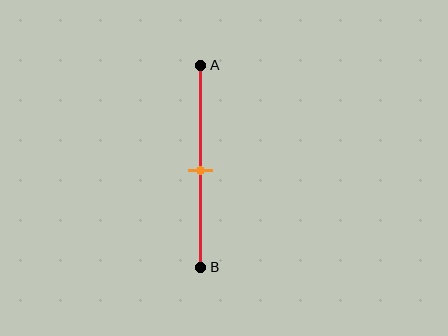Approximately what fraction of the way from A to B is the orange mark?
The orange mark is approximately 50% of the way from A to B.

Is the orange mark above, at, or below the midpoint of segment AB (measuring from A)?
The orange mark is approximately at the midpoint of segment AB.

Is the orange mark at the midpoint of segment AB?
Yes, the mark is approximately at the midpoint.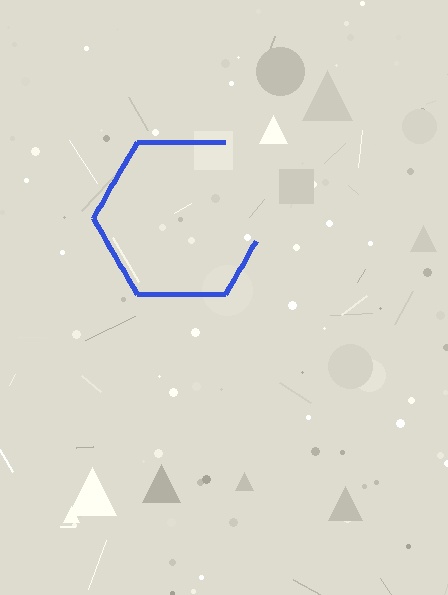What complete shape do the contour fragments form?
The contour fragments form a hexagon.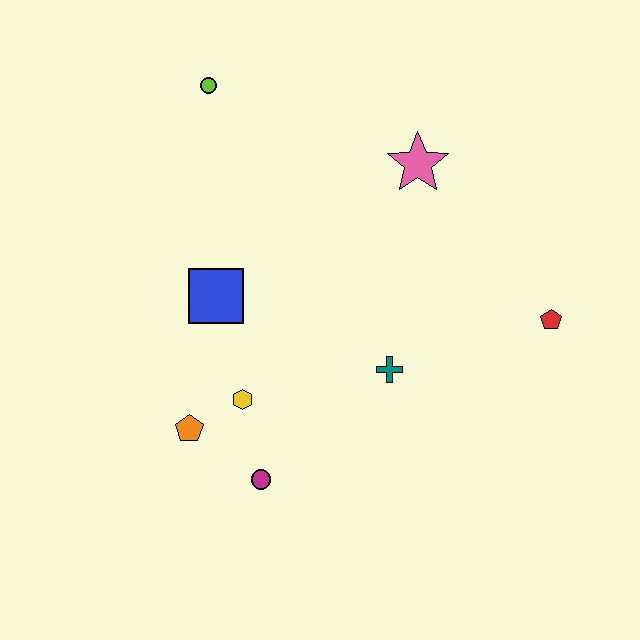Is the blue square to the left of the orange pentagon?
No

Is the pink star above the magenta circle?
Yes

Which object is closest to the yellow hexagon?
The orange pentagon is closest to the yellow hexagon.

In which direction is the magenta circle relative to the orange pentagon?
The magenta circle is to the right of the orange pentagon.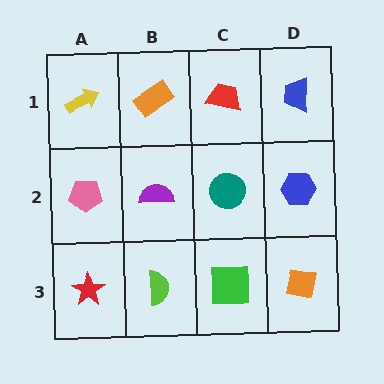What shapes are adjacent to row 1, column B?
A purple semicircle (row 2, column B), a yellow arrow (row 1, column A), a red trapezoid (row 1, column C).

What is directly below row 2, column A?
A red star.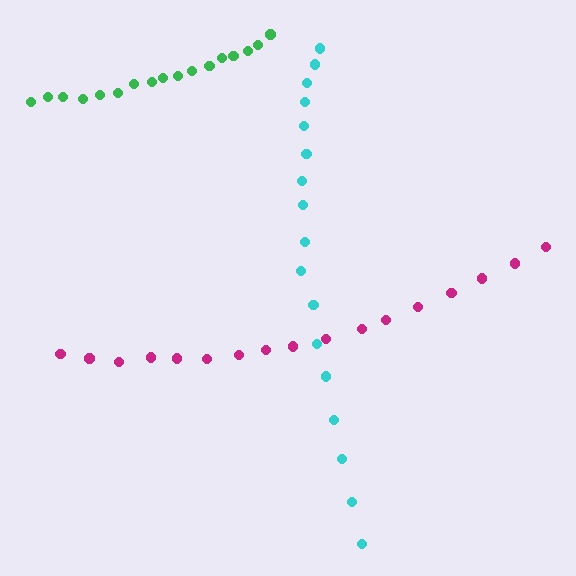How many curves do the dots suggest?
There are 3 distinct paths.